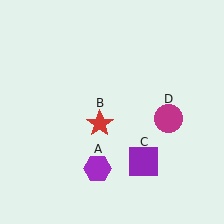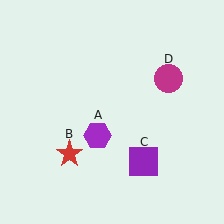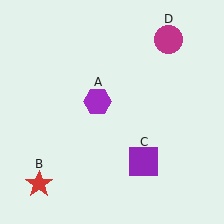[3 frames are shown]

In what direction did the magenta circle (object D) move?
The magenta circle (object D) moved up.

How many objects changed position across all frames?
3 objects changed position: purple hexagon (object A), red star (object B), magenta circle (object D).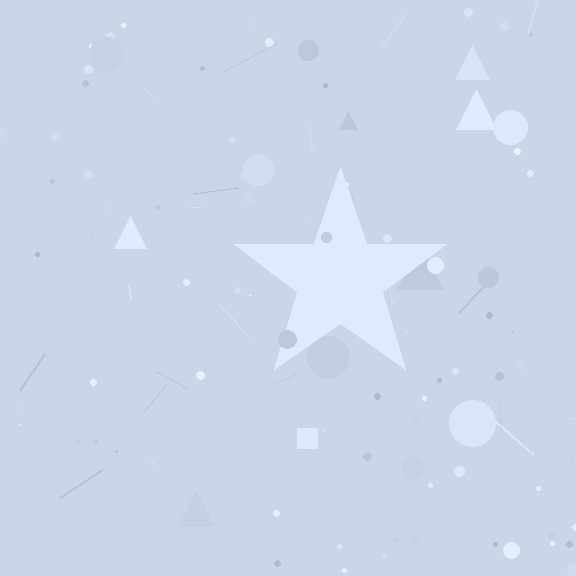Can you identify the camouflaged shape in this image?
The camouflaged shape is a star.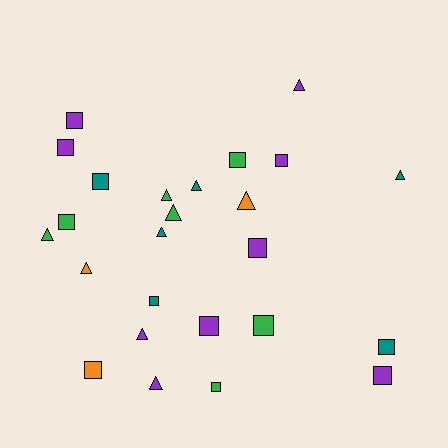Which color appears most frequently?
Purple, with 9 objects.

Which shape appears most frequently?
Square, with 14 objects.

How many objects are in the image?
There are 25 objects.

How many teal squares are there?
There are 3 teal squares.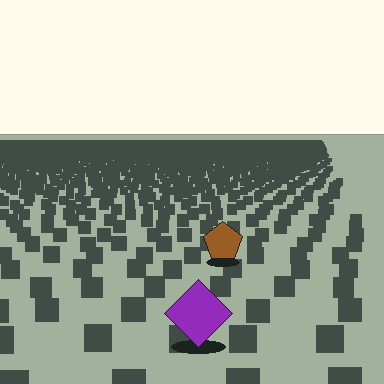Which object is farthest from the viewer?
The brown pentagon is farthest from the viewer. It appears smaller and the ground texture around it is denser.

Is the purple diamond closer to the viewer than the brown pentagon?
Yes. The purple diamond is closer — you can tell from the texture gradient: the ground texture is coarser near it.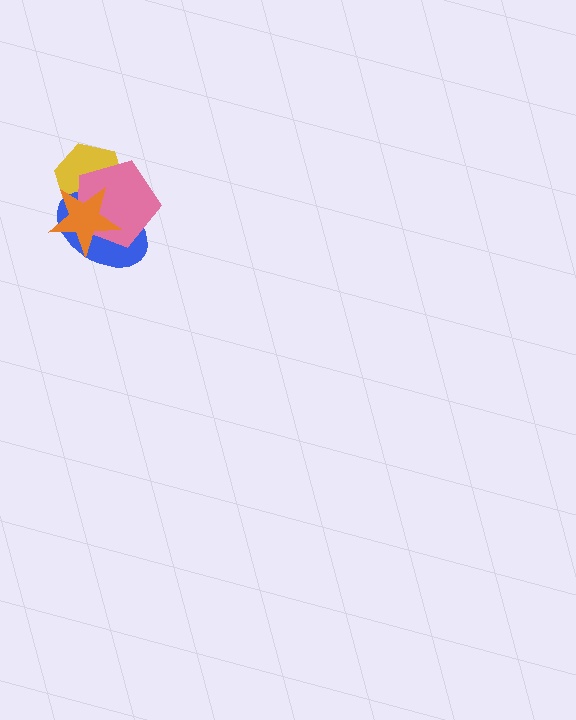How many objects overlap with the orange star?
3 objects overlap with the orange star.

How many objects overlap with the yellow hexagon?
3 objects overlap with the yellow hexagon.